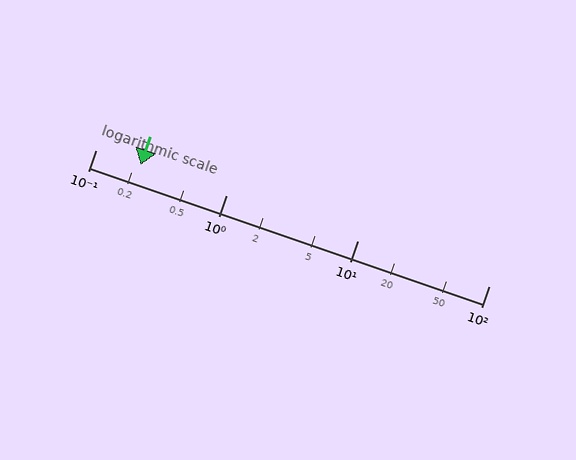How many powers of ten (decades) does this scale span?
The scale spans 3 decades, from 0.1 to 100.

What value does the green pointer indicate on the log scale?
The pointer indicates approximately 0.22.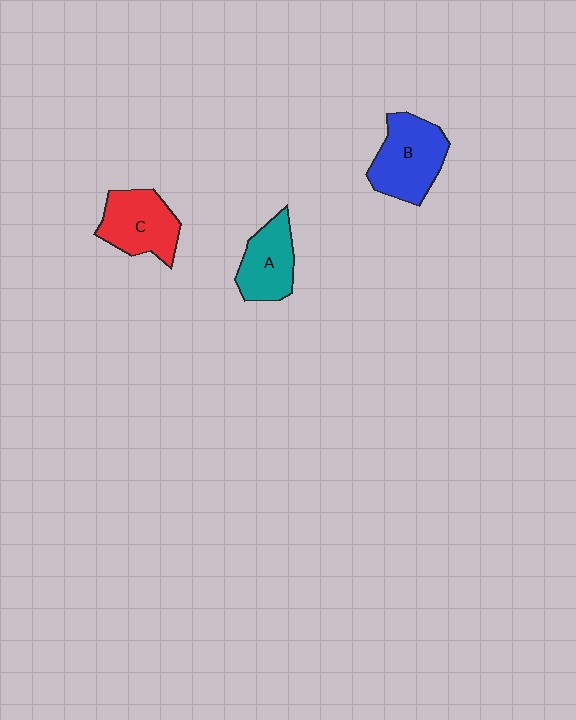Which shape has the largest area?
Shape B (blue).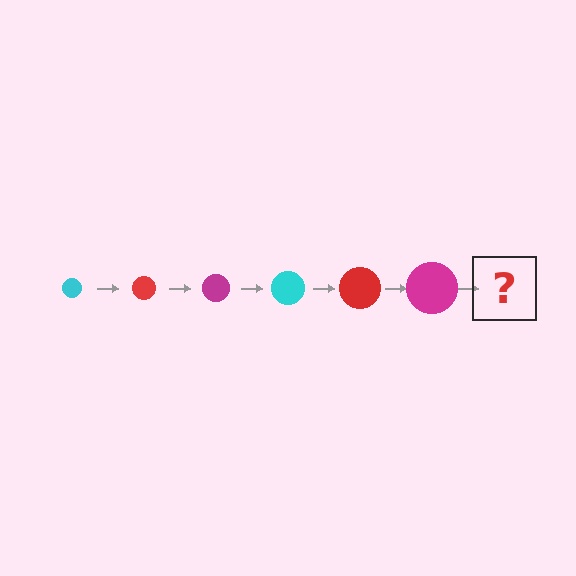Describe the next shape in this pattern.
It should be a cyan circle, larger than the previous one.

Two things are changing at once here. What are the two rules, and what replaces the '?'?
The two rules are that the circle grows larger each step and the color cycles through cyan, red, and magenta. The '?' should be a cyan circle, larger than the previous one.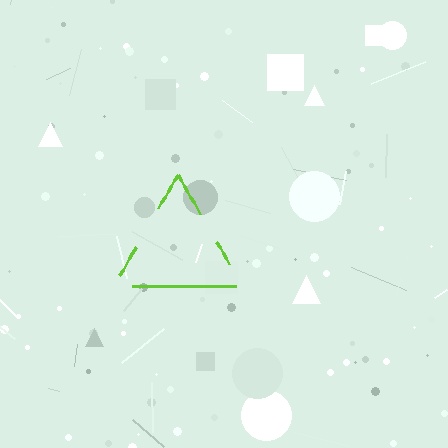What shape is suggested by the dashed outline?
The dashed outline suggests a triangle.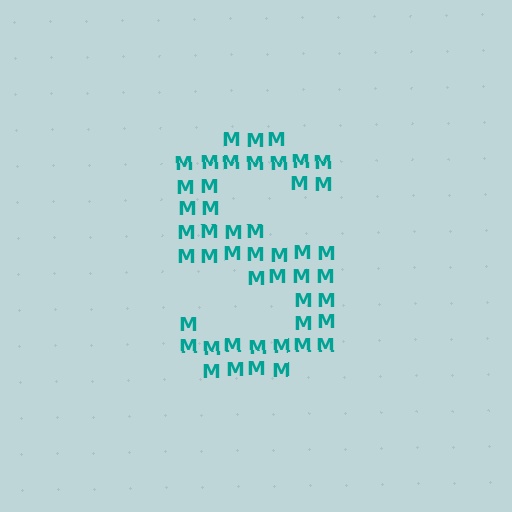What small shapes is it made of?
It is made of small letter M's.